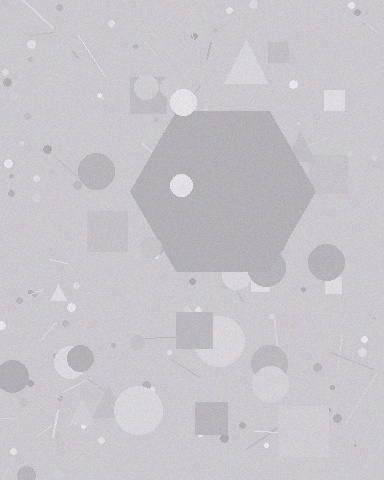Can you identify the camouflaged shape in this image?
The camouflaged shape is a hexagon.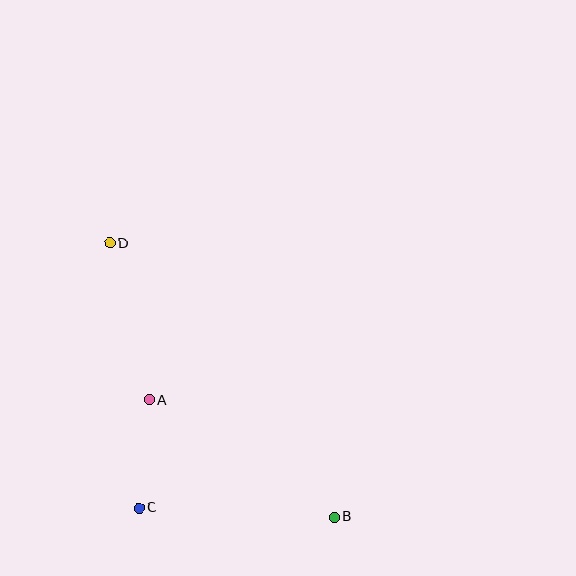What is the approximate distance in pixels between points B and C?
The distance between B and C is approximately 196 pixels.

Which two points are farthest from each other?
Points B and D are farthest from each other.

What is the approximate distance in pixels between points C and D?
The distance between C and D is approximately 266 pixels.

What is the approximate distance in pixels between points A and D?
The distance between A and D is approximately 162 pixels.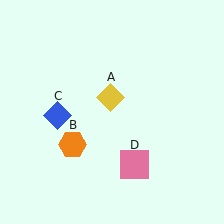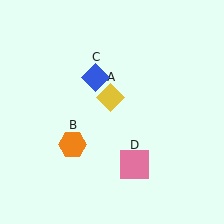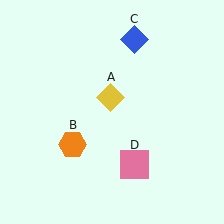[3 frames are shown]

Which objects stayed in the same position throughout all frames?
Yellow diamond (object A) and orange hexagon (object B) and pink square (object D) remained stationary.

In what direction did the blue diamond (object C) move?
The blue diamond (object C) moved up and to the right.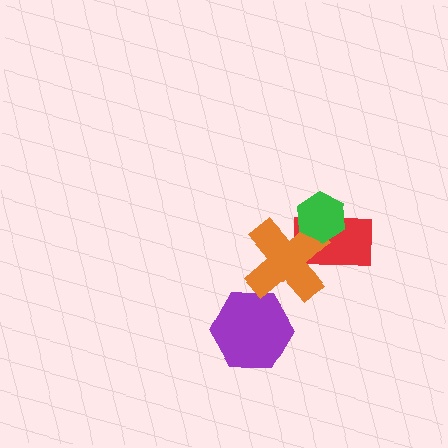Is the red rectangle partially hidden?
Yes, it is partially covered by another shape.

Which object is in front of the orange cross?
The green hexagon is in front of the orange cross.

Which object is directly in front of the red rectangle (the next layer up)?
The orange cross is directly in front of the red rectangle.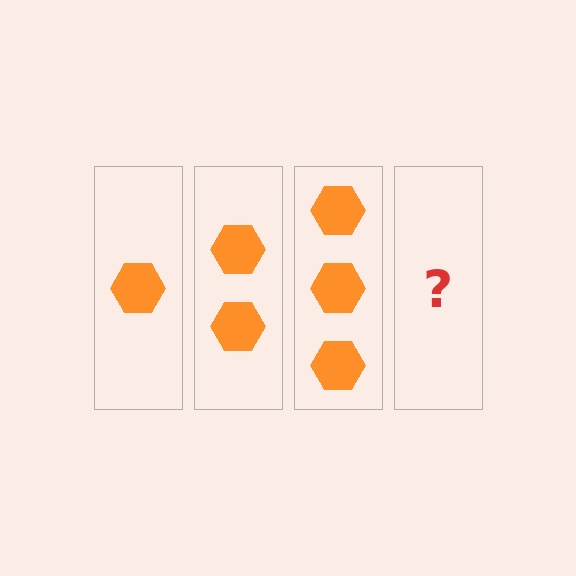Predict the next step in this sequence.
The next step is 4 hexagons.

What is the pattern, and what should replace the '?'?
The pattern is that each step adds one more hexagon. The '?' should be 4 hexagons.